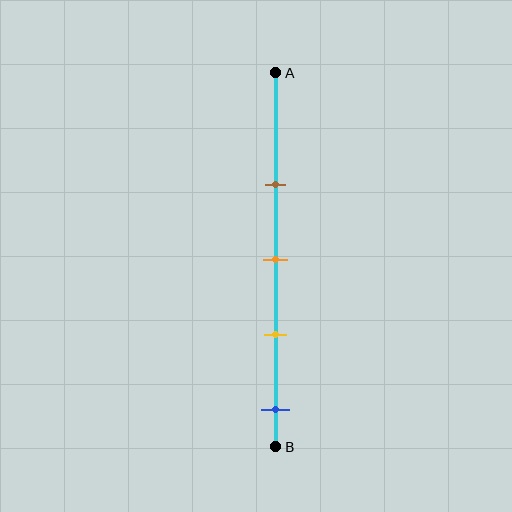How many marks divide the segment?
There are 4 marks dividing the segment.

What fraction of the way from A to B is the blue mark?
The blue mark is approximately 90% (0.9) of the way from A to B.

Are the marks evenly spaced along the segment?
Yes, the marks are approximately evenly spaced.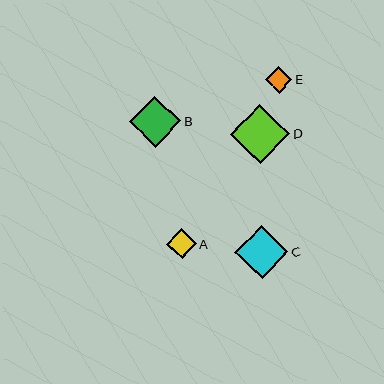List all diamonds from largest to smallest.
From largest to smallest: D, C, B, A, E.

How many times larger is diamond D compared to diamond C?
Diamond D is approximately 1.1 times the size of diamond C.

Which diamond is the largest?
Diamond D is the largest with a size of approximately 59 pixels.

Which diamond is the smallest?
Diamond E is the smallest with a size of approximately 26 pixels.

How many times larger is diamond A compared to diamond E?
Diamond A is approximately 1.1 times the size of diamond E.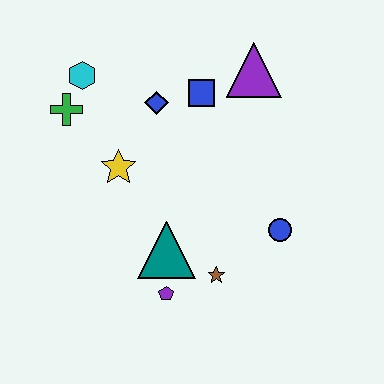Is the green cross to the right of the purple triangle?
No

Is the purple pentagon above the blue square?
No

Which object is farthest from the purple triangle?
The purple pentagon is farthest from the purple triangle.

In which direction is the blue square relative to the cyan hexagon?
The blue square is to the right of the cyan hexagon.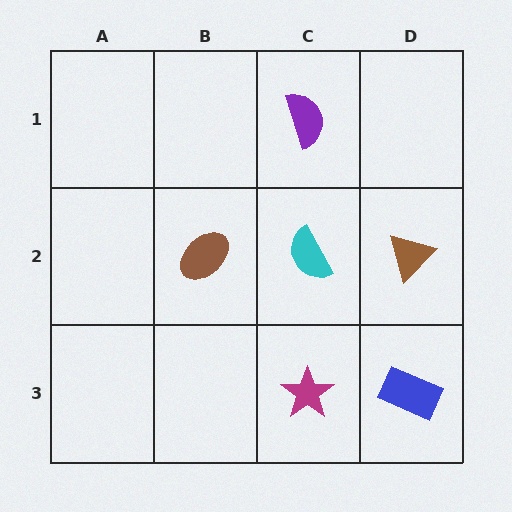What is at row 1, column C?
A purple semicircle.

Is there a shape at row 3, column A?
No, that cell is empty.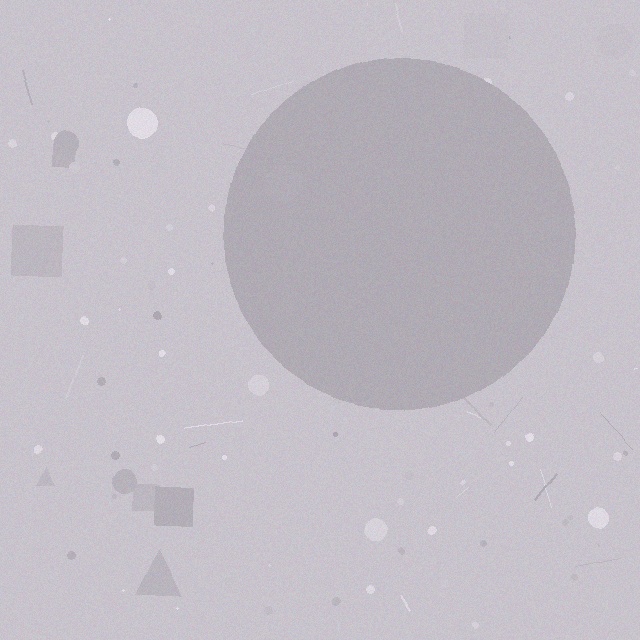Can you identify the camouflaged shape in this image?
The camouflaged shape is a circle.